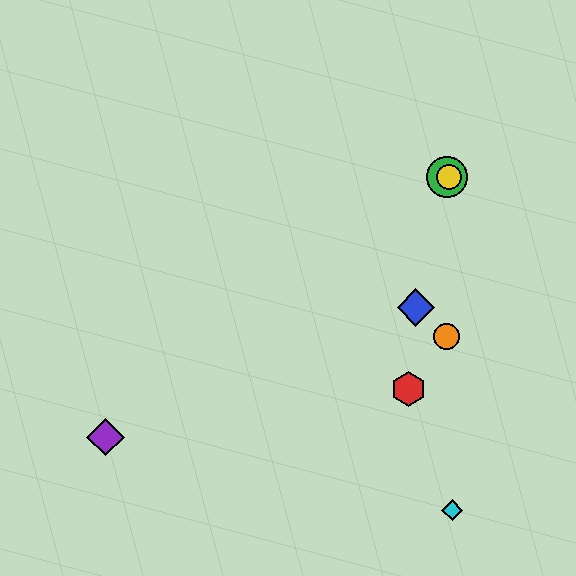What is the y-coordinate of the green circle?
The green circle is at y≈177.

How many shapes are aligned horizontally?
2 shapes (the green circle, the yellow circle) are aligned horizontally.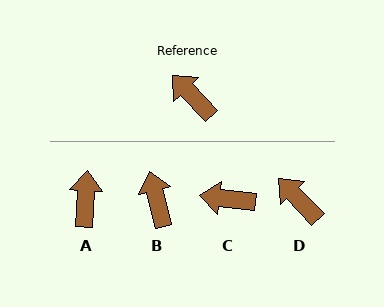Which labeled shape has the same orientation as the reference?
D.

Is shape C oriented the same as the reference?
No, it is off by about 39 degrees.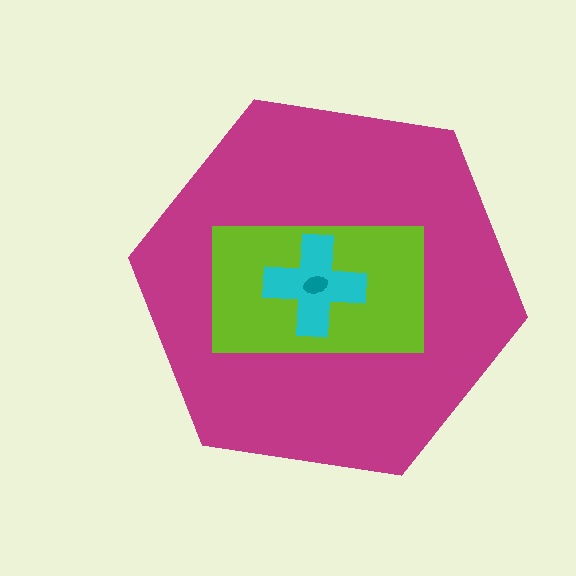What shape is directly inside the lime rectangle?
The cyan cross.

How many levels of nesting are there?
4.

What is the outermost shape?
The magenta hexagon.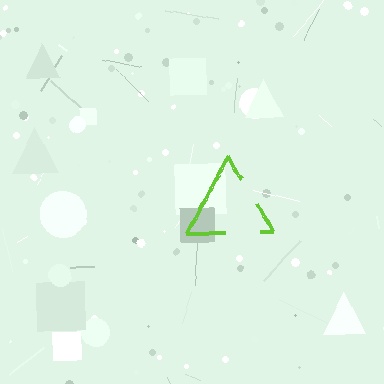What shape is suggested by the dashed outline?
The dashed outline suggests a triangle.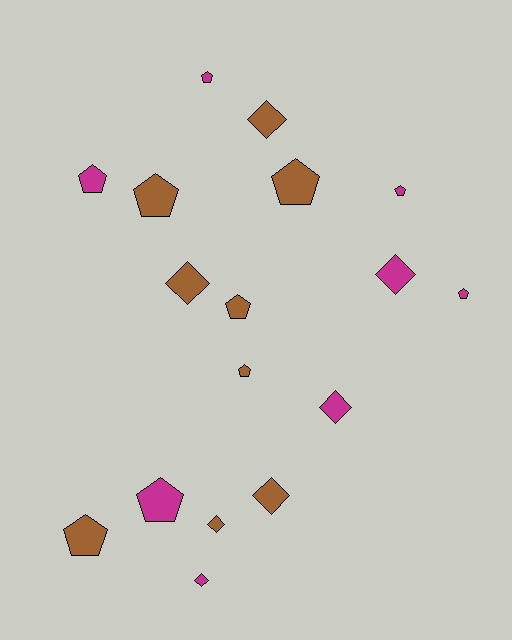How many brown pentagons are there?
There are 5 brown pentagons.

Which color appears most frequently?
Brown, with 9 objects.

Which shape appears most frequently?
Pentagon, with 10 objects.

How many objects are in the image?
There are 17 objects.